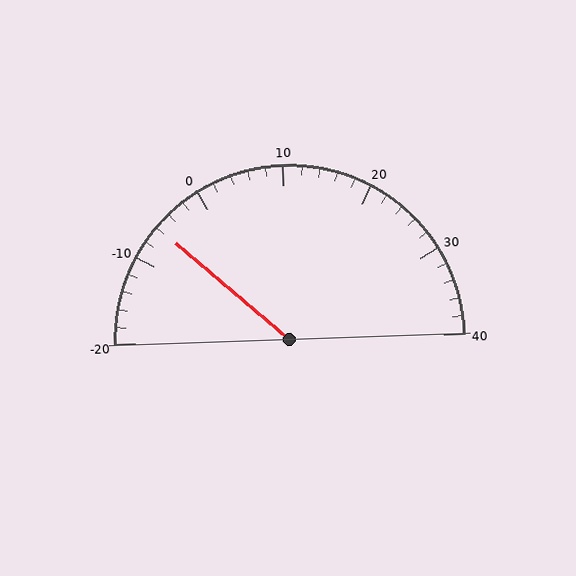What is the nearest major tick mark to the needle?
The nearest major tick mark is -10.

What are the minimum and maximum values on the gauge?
The gauge ranges from -20 to 40.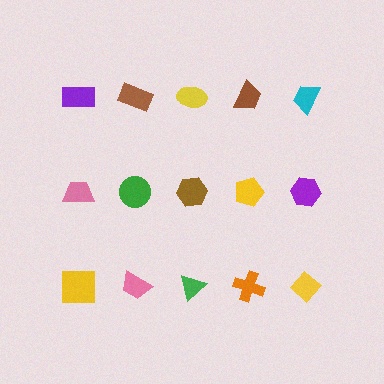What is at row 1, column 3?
A yellow ellipse.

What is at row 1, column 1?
A purple rectangle.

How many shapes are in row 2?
5 shapes.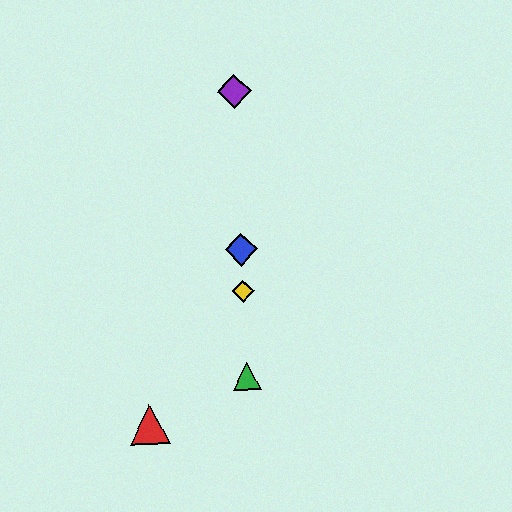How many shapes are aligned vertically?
4 shapes (the blue diamond, the green triangle, the yellow diamond, the purple diamond) are aligned vertically.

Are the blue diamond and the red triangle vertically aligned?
No, the blue diamond is at x≈241 and the red triangle is at x≈150.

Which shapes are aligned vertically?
The blue diamond, the green triangle, the yellow diamond, the purple diamond are aligned vertically.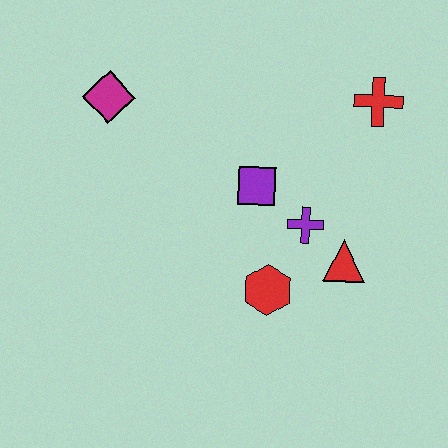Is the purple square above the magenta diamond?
No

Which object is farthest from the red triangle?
The magenta diamond is farthest from the red triangle.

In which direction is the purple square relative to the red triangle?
The purple square is to the left of the red triangle.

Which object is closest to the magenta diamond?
The purple square is closest to the magenta diamond.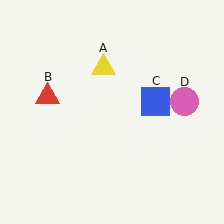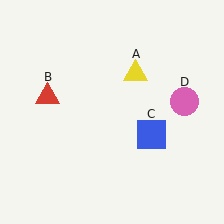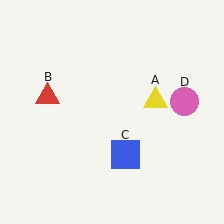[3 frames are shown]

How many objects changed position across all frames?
2 objects changed position: yellow triangle (object A), blue square (object C).